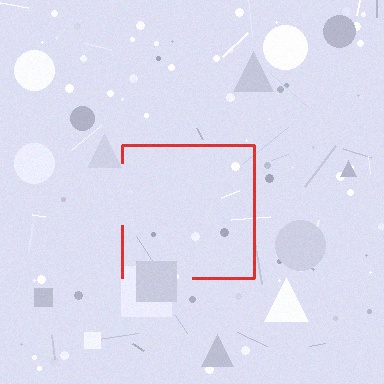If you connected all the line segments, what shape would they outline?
They would outline a square.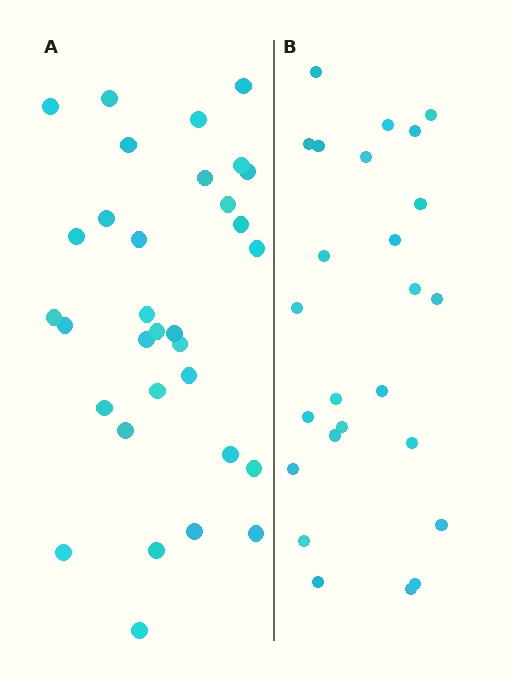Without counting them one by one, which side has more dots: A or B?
Region A (the left region) has more dots.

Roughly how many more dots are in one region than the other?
Region A has roughly 8 or so more dots than region B.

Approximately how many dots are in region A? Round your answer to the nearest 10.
About 30 dots. (The exact count is 32, which rounds to 30.)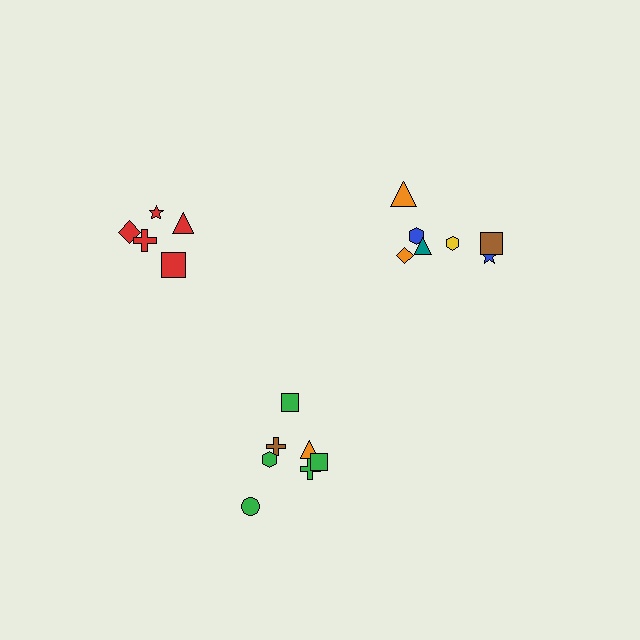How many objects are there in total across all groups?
There are 20 objects.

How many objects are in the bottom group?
There are 8 objects.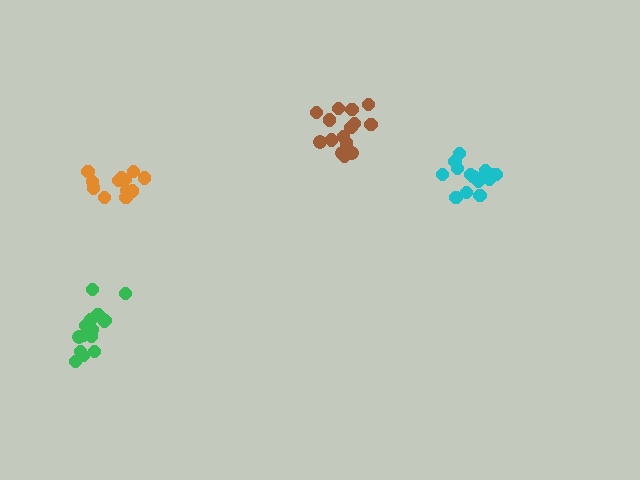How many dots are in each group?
Group 1: 14 dots, Group 2: 16 dots, Group 3: 15 dots, Group 4: 13 dots (58 total).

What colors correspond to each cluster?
The clusters are colored: cyan, green, brown, orange.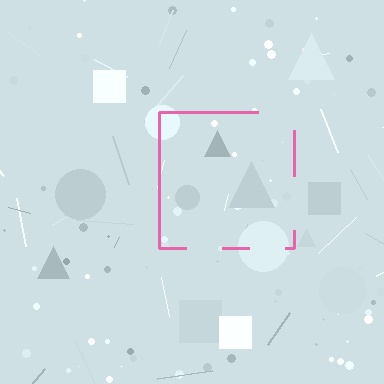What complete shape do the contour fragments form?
The contour fragments form a square.